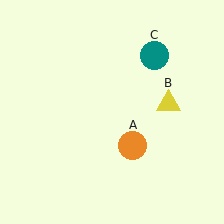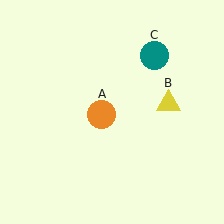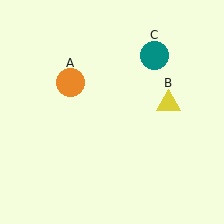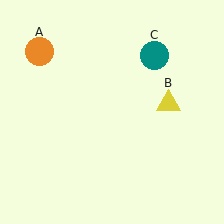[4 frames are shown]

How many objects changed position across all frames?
1 object changed position: orange circle (object A).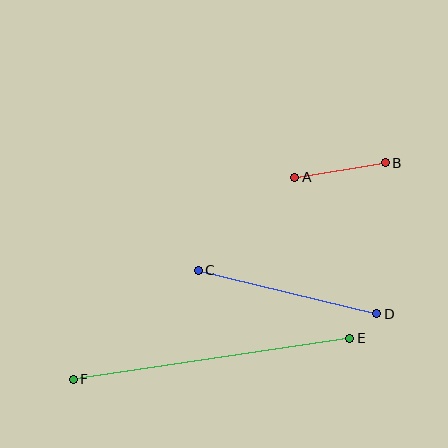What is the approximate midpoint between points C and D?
The midpoint is at approximately (288, 292) pixels.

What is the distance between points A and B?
The distance is approximately 92 pixels.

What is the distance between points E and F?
The distance is approximately 280 pixels.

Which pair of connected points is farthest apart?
Points E and F are farthest apart.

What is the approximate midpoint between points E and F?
The midpoint is at approximately (212, 359) pixels.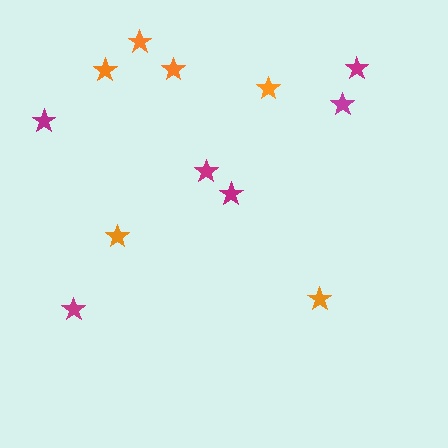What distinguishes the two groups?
There are 2 groups: one group of orange stars (6) and one group of magenta stars (6).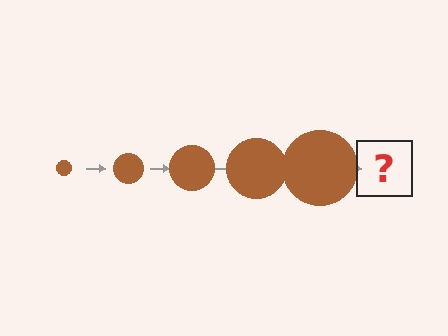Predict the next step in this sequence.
The next step is a brown circle, larger than the previous one.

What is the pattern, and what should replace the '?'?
The pattern is that the circle gets progressively larger each step. The '?' should be a brown circle, larger than the previous one.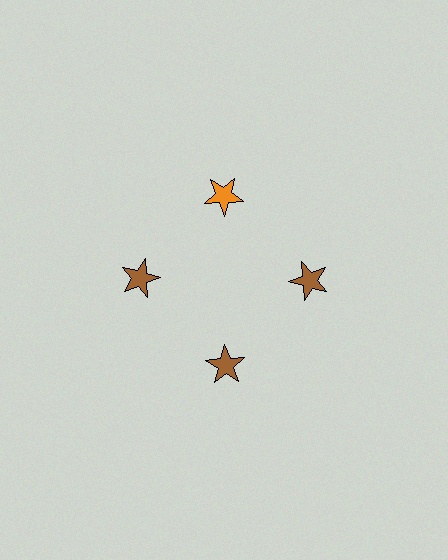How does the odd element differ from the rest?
It has a different color: orange instead of brown.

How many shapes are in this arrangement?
There are 4 shapes arranged in a ring pattern.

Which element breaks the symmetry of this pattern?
The orange star at roughly the 12 o'clock position breaks the symmetry. All other shapes are brown stars.